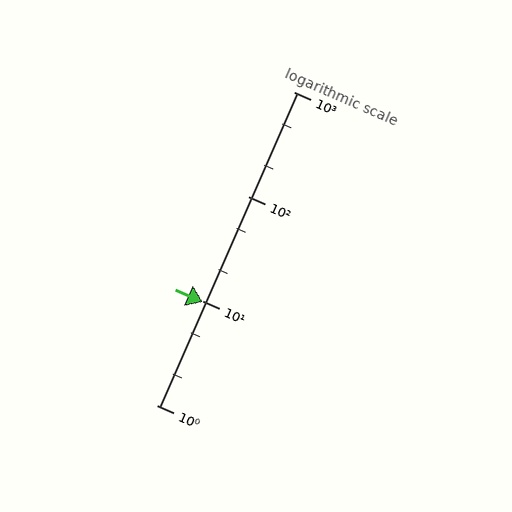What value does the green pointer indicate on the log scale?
The pointer indicates approximately 9.7.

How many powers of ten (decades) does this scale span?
The scale spans 3 decades, from 1 to 1000.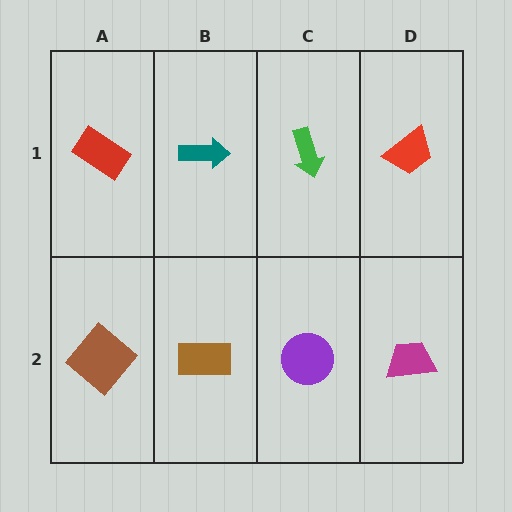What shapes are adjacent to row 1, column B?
A brown rectangle (row 2, column B), a red rectangle (row 1, column A), a green arrow (row 1, column C).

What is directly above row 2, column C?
A green arrow.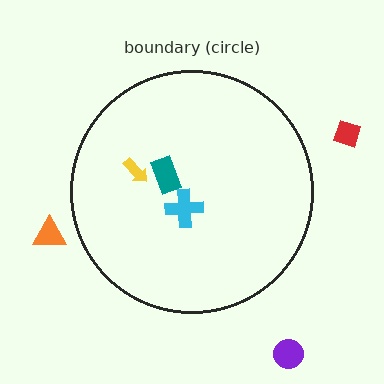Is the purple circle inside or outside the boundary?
Outside.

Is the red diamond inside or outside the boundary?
Outside.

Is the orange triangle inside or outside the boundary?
Outside.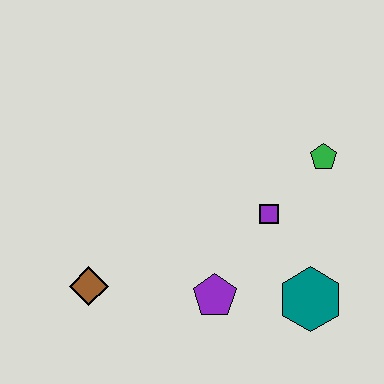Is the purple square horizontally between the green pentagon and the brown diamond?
Yes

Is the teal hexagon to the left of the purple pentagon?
No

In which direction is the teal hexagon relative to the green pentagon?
The teal hexagon is below the green pentagon.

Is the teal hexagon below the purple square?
Yes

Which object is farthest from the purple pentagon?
The green pentagon is farthest from the purple pentagon.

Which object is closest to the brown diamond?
The purple pentagon is closest to the brown diamond.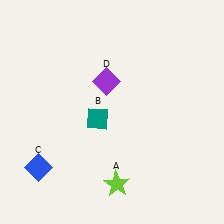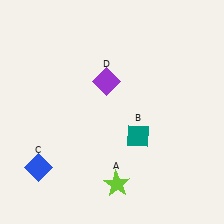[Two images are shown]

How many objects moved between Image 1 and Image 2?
1 object moved between the two images.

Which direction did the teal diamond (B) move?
The teal diamond (B) moved right.